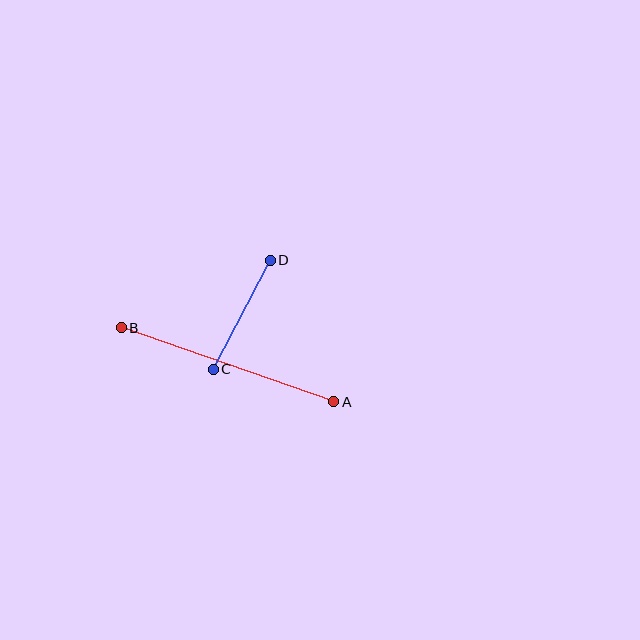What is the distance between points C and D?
The distance is approximately 123 pixels.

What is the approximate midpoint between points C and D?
The midpoint is at approximately (242, 315) pixels.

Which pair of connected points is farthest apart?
Points A and B are farthest apart.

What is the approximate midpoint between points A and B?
The midpoint is at approximately (228, 365) pixels.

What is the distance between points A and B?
The distance is approximately 225 pixels.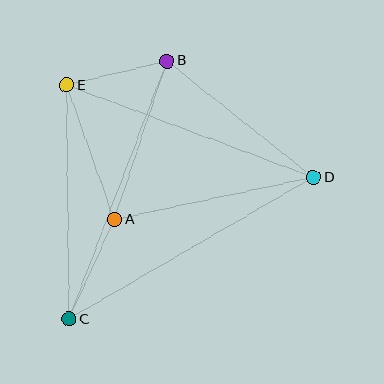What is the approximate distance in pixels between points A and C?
The distance between A and C is approximately 110 pixels.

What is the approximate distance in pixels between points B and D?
The distance between B and D is approximately 187 pixels.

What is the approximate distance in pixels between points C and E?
The distance between C and E is approximately 234 pixels.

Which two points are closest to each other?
Points B and E are closest to each other.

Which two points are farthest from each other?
Points C and D are farthest from each other.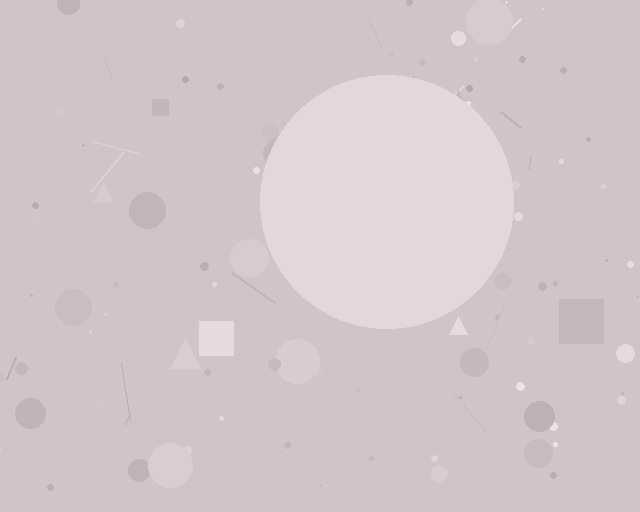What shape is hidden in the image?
A circle is hidden in the image.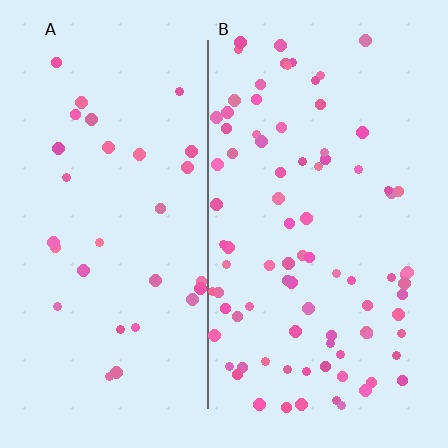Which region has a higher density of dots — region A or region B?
B (the right).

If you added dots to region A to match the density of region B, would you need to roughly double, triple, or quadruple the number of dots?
Approximately triple.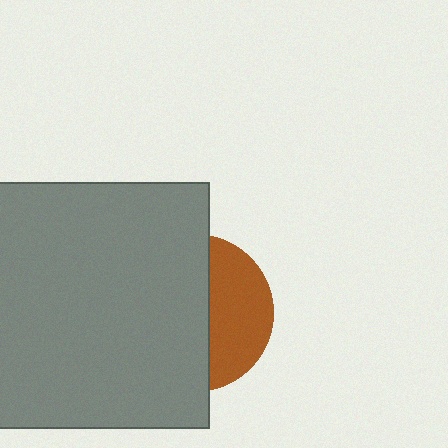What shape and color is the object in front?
The object in front is a gray square.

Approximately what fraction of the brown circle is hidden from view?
Roughly 62% of the brown circle is hidden behind the gray square.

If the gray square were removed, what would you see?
You would see the complete brown circle.